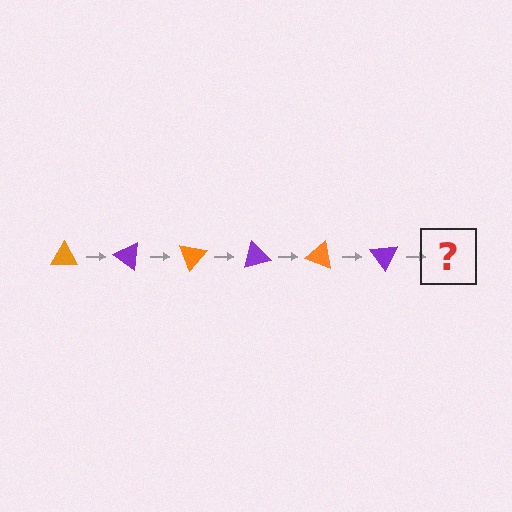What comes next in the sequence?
The next element should be an orange triangle, rotated 210 degrees from the start.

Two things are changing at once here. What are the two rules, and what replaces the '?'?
The two rules are that it rotates 35 degrees each step and the color cycles through orange and purple. The '?' should be an orange triangle, rotated 210 degrees from the start.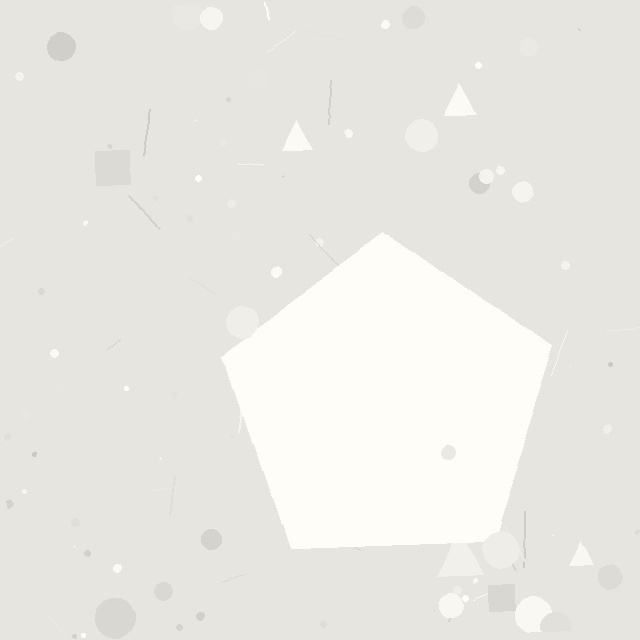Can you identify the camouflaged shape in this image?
The camouflaged shape is a pentagon.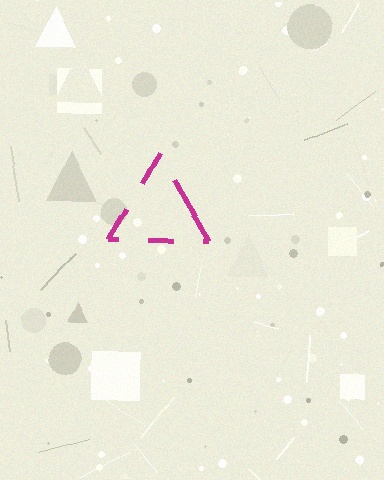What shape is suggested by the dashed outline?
The dashed outline suggests a triangle.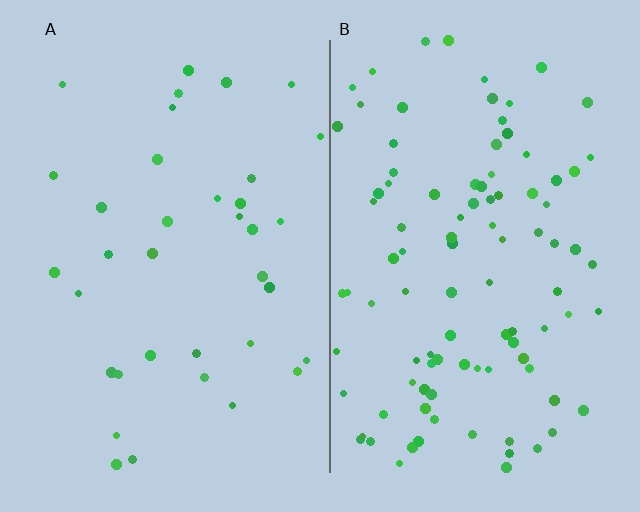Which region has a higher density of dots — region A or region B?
B (the right).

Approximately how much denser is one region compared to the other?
Approximately 2.8× — region B over region A.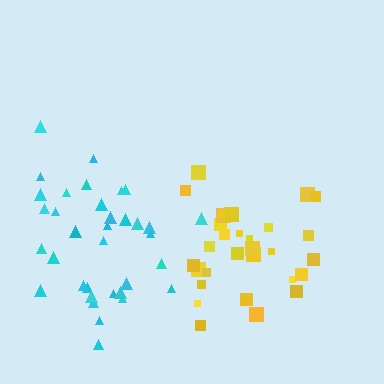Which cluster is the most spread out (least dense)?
Cyan.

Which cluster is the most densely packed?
Yellow.